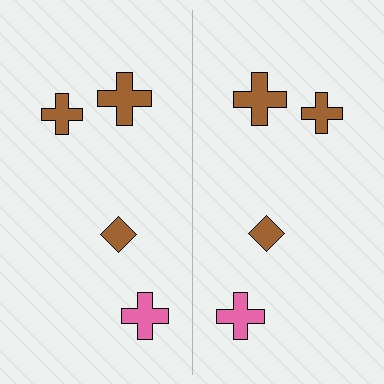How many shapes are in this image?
There are 8 shapes in this image.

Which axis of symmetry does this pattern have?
The pattern has a vertical axis of symmetry running through the center of the image.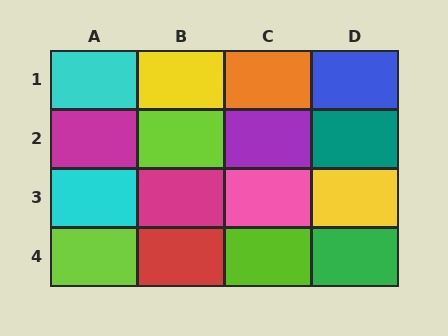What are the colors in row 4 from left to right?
Lime, red, lime, green.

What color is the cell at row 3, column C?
Pink.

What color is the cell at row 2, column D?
Teal.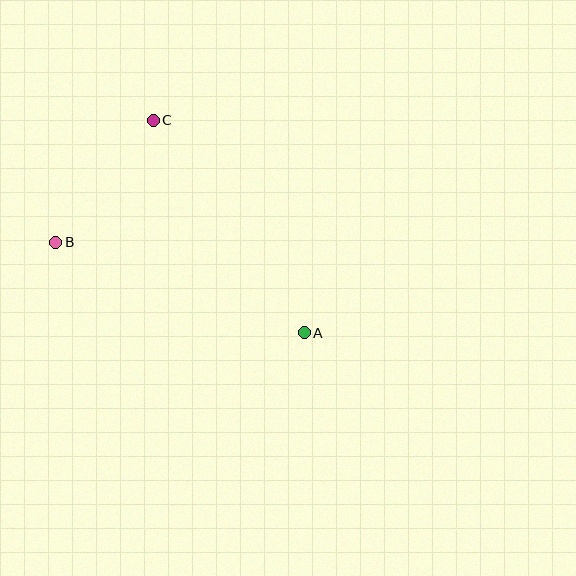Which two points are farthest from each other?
Points A and B are farthest from each other.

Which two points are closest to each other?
Points B and C are closest to each other.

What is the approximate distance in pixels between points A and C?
The distance between A and C is approximately 260 pixels.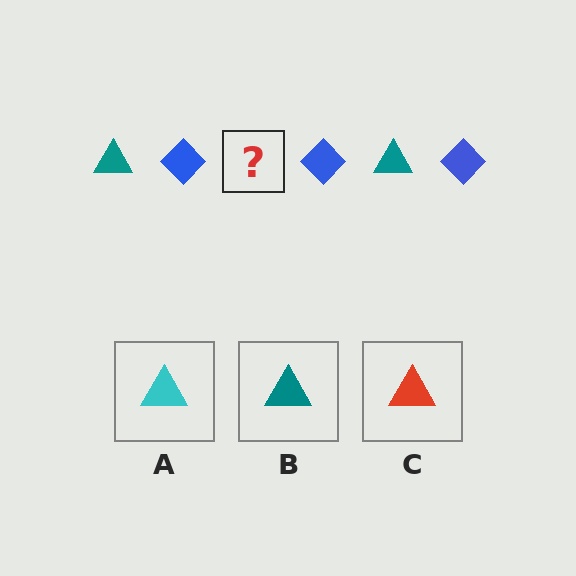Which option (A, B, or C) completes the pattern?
B.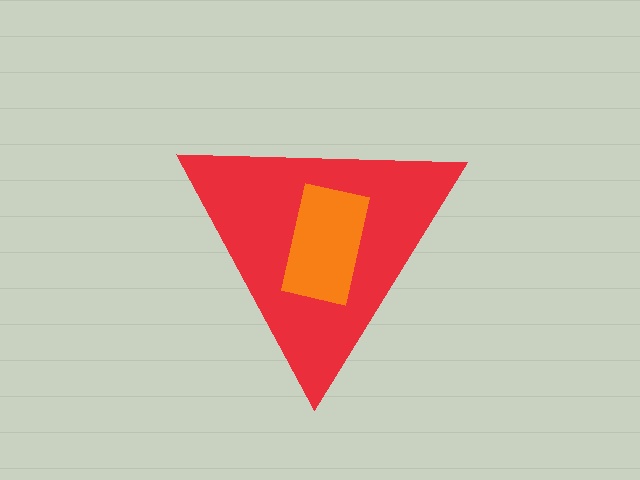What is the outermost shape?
The red triangle.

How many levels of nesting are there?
2.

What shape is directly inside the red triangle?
The orange rectangle.